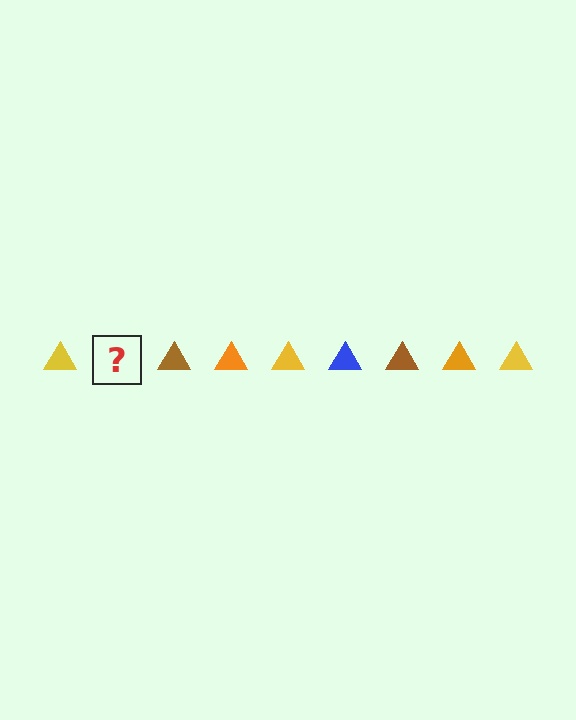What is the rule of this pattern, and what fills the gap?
The rule is that the pattern cycles through yellow, blue, brown, orange triangles. The gap should be filled with a blue triangle.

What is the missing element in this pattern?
The missing element is a blue triangle.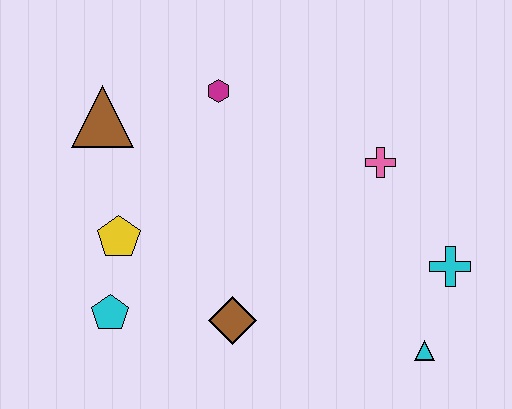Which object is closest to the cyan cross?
The cyan triangle is closest to the cyan cross.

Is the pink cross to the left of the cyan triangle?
Yes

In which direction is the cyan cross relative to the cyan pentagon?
The cyan cross is to the right of the cyan pentagon.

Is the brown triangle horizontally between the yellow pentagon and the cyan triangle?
No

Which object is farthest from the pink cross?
The cyan pentagon is farthest from the pink cross.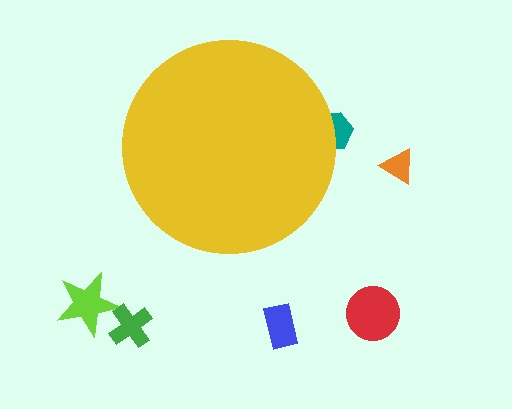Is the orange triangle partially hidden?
No, the orange triangle is fully visible.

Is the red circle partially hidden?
No, the red circle is fully visible.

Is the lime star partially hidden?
No, the lime star is fully visible.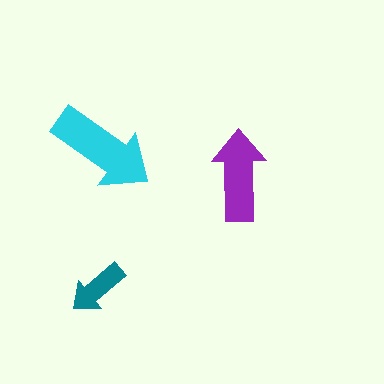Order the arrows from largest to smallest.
the cyan one, the purple one, the teal one.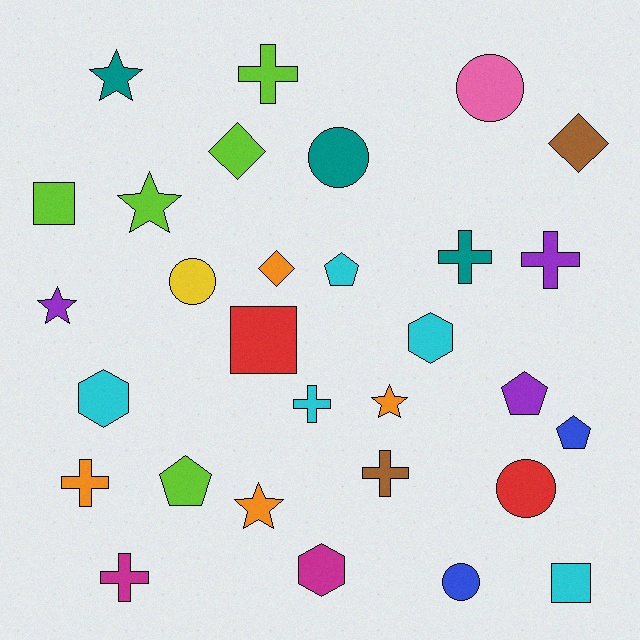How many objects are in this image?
There are 30 objects.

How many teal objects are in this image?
There are 3 teal objects.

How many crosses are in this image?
There are 7 crosses.